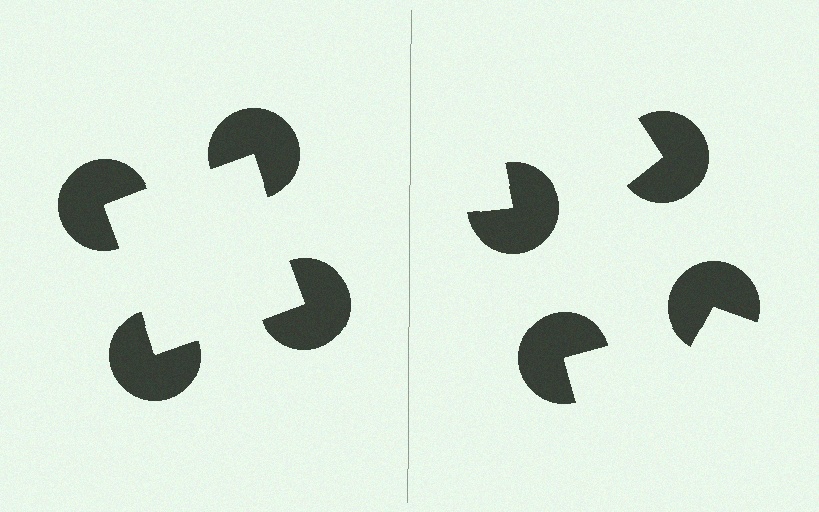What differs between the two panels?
The pac-man discs are positioned identically on both sides; only the wedge orientations differ. On the left they align to a square; on the right they are misaligned.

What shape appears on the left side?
An illusory square.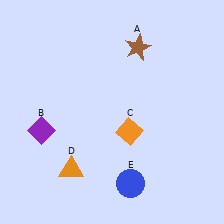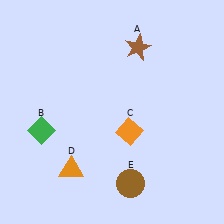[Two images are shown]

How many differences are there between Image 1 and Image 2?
There are 2 differences between the two images.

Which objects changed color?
B changed from purple to green. E changed from blue to brown.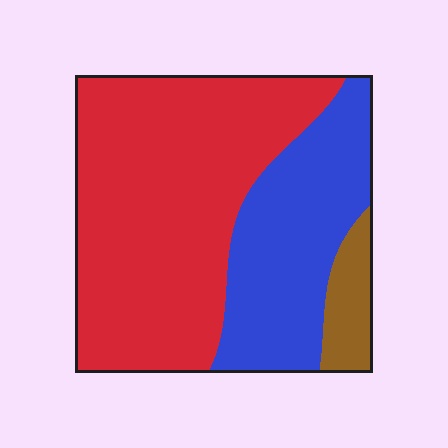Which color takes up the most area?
Red, at roughly 60%.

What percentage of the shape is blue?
Blue covers about 30% of the shape.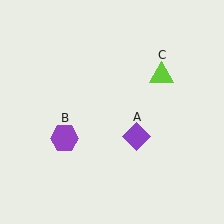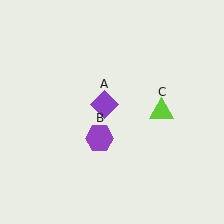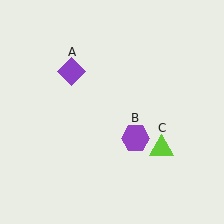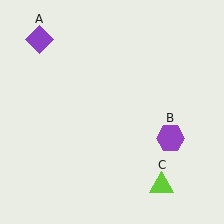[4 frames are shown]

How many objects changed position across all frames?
3 objects changed position: purple diamond (object A), purple hexagon (object B), lime triangle (object C).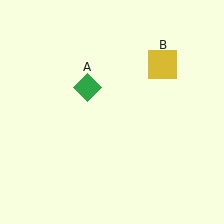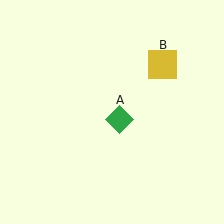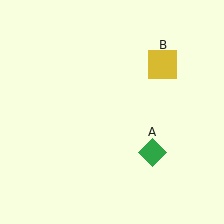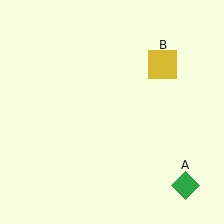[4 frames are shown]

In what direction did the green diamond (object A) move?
The green diamond (object A) moved down and to the right.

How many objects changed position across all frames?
1 object changed position: green diamond (object A).